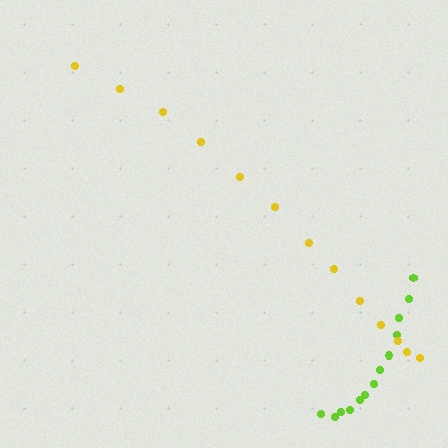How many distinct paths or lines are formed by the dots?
There are 2 distinct paths.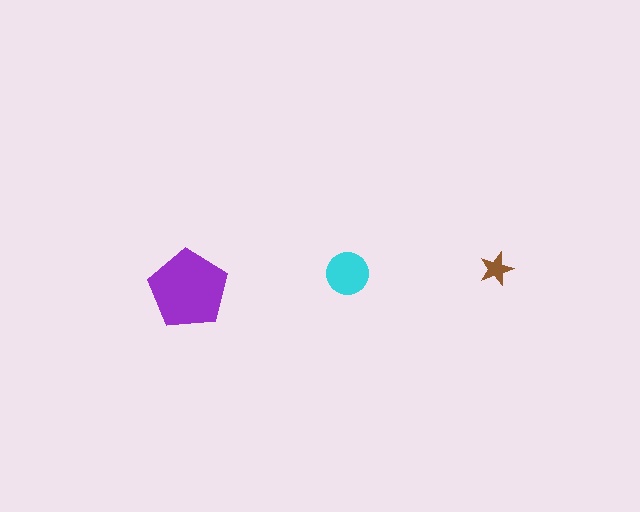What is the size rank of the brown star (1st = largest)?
3rd.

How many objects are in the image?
There are 3 objects in the image.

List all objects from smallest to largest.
The brown star, the cyan circle, the purple pentagon.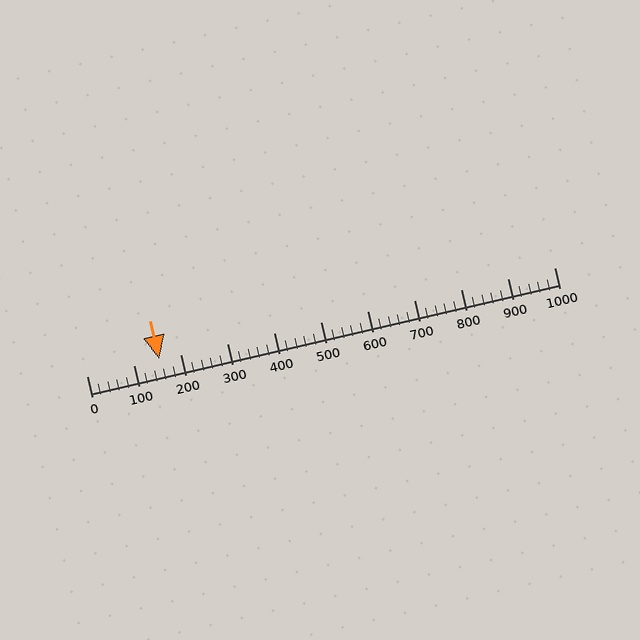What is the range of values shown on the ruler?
The ruler shows values from 0 to 1000.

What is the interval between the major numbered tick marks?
The major tick marks are spaced 100 units apart.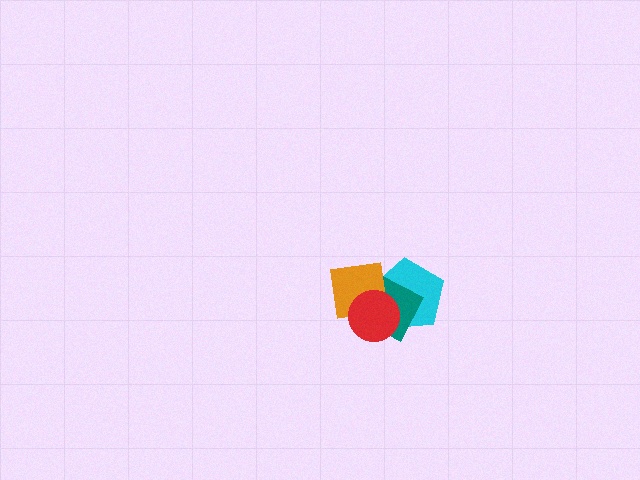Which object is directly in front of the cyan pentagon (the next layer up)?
The teal diamond is directly in front of the cyan pentagon.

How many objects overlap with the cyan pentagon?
3 objects overlap with the cyan pentagon.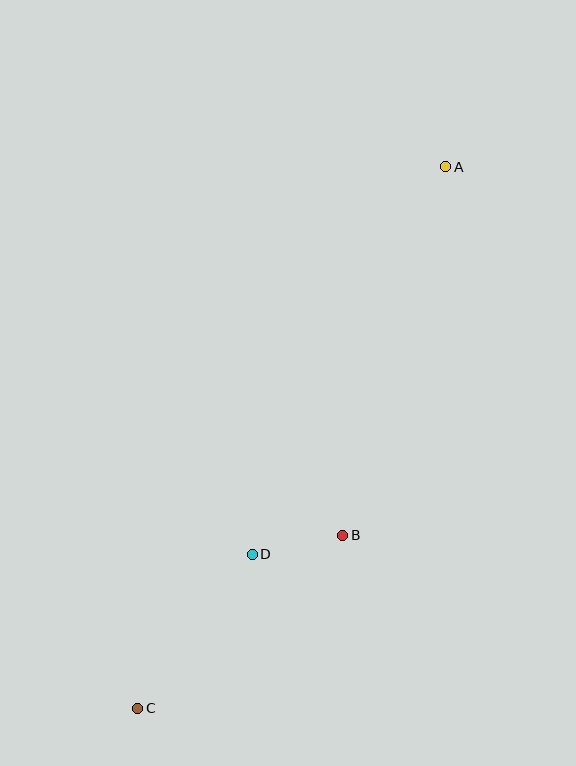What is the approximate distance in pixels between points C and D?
The distance between C and D is approximately 192 pixels.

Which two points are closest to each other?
Points B and D are closest to each other.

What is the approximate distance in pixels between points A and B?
The distance between A and B is approximately 383 pixels.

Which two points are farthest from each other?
Points A and C are farthest from each other.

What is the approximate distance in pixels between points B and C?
The distance between B and C is approximately 268 pixels.